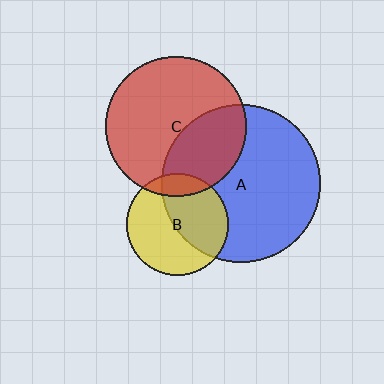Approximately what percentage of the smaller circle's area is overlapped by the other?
Approximately 45%.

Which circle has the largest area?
Circle A (blue).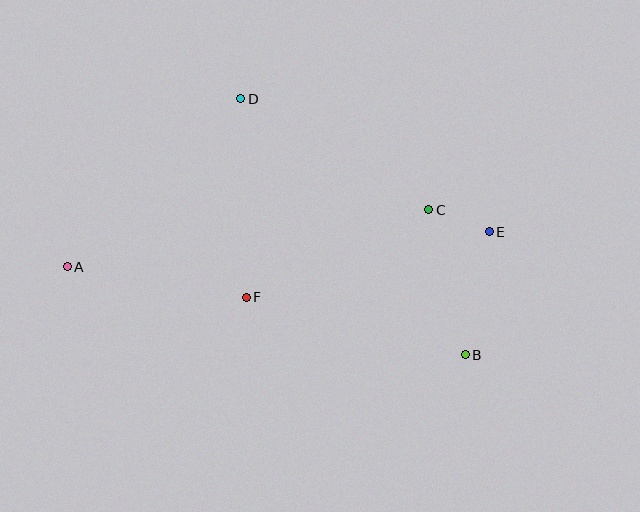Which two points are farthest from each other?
Points A and E are farthest from each other.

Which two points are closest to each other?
Points C and E are closest to each other.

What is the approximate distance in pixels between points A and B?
The distance between A and B is approximately 408 pixels.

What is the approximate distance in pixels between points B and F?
The distance between B and F is approximately 227 pixels.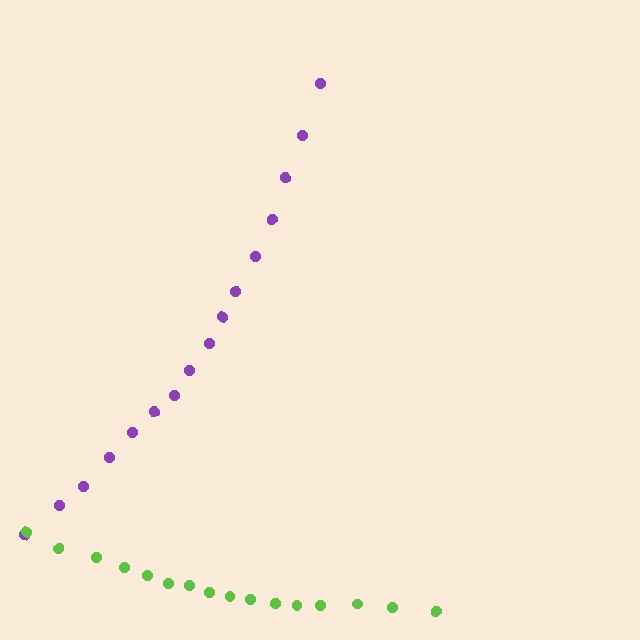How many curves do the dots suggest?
There are 2 distinct paths.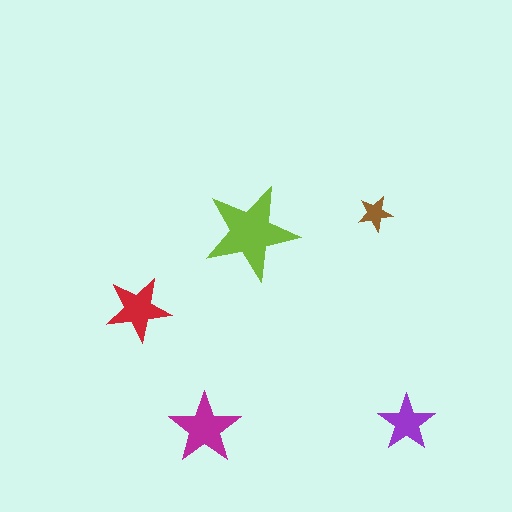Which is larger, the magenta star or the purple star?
The magenta one.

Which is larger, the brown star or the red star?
The red one.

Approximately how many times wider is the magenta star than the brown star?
About 2 times wider.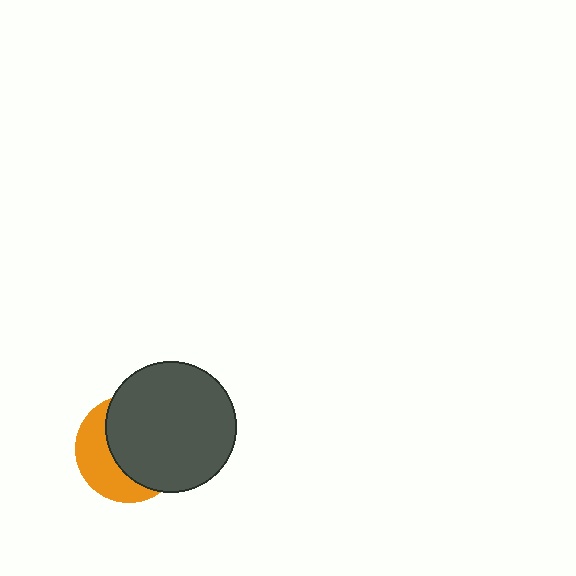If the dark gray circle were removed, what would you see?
You would see the complete orange circle.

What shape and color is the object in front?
The object in front is a dark gray circle.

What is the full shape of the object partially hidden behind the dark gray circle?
The partially hidden object is an orange circle.